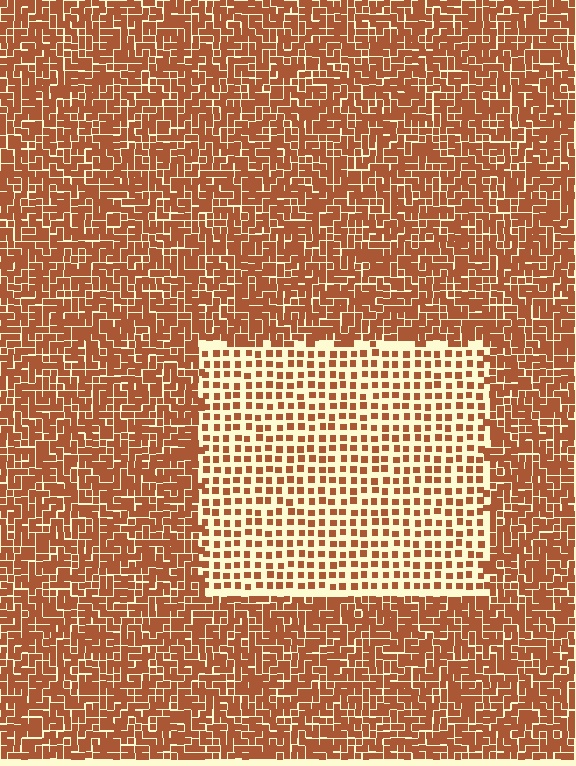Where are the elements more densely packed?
The elements are more densely packed outside the rectangle boundary.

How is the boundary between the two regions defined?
The boundary is defined by a change in element density (approximately 2.2x ratio). All elements are the same color, size, and shape.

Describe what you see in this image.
The image contains small brown elements arranged at two different densities. A rectangle-shaped region is visible where the elements are less densely packed than the surrounding area.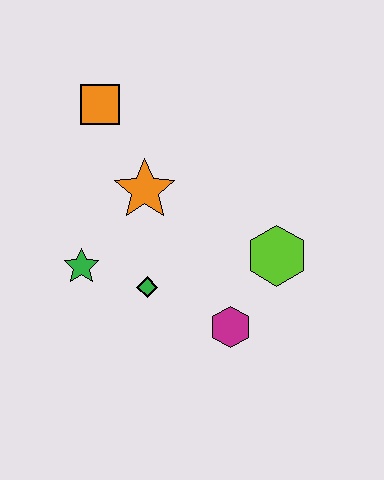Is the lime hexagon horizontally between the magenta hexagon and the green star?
No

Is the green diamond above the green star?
No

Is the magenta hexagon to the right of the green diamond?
Yes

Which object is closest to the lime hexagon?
The magenta hexagon is closest to the lime hexagon.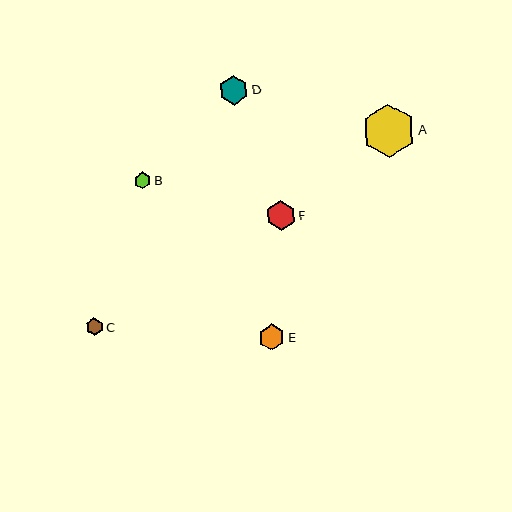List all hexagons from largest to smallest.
From largest to smallest: A, F, D, E, C, B.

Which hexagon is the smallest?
Hexagon B is the smallest with a size of approximately 17 pixels.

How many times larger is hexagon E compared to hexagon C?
Hexagon E is approximately 1.5 times the size of hexagon C.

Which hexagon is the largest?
Hexagon A is the largest with a size of approximately 53 pixels.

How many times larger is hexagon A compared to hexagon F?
Hexagon A is approximately 1.8 times the size of hexagon F.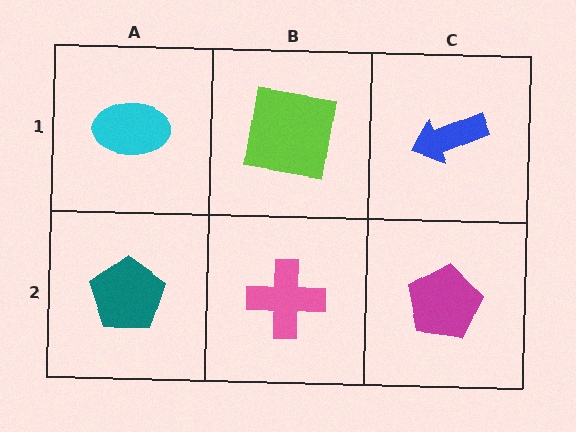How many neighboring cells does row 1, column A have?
2.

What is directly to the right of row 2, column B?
A magenta pentagon.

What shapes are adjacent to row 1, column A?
A teal pentagon (row 2, column A), a lime square (row 1, column B).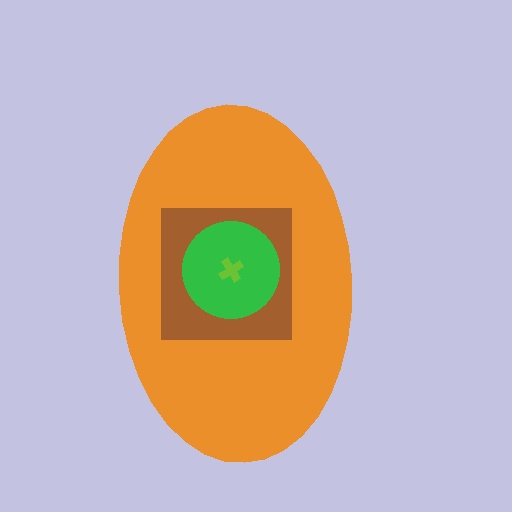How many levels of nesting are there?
4.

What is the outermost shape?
The orange ellipse.